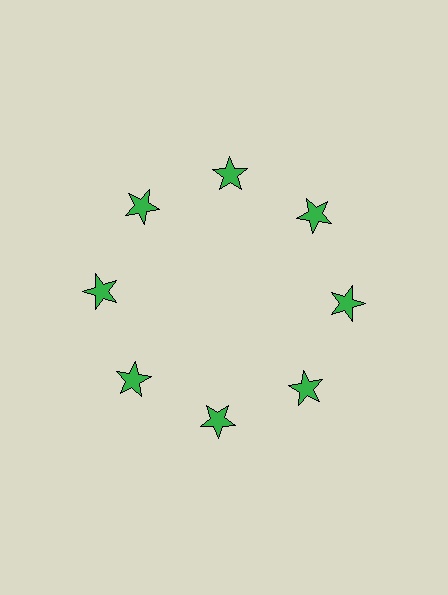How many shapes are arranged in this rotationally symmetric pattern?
There are 8 shapes, arranged in 8 groups of 1.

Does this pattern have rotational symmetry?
Yes, this pattern has 8-fold rotational symmetry. It looks the same after rotating 45 degrees around the center.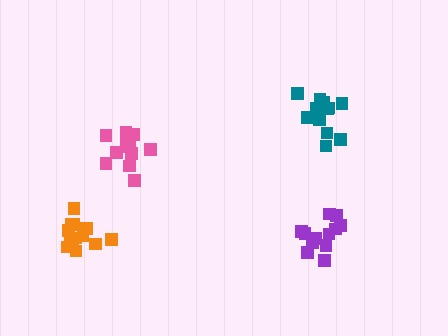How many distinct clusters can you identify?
There are 4 distinct clusters.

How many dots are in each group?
Group 1: 12 dots, Group 2: 15 dots, Group 3: 13 dots, Group 4: 12 dots (52 total).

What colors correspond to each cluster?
The clusters are colored: pink, orange, teal, purple.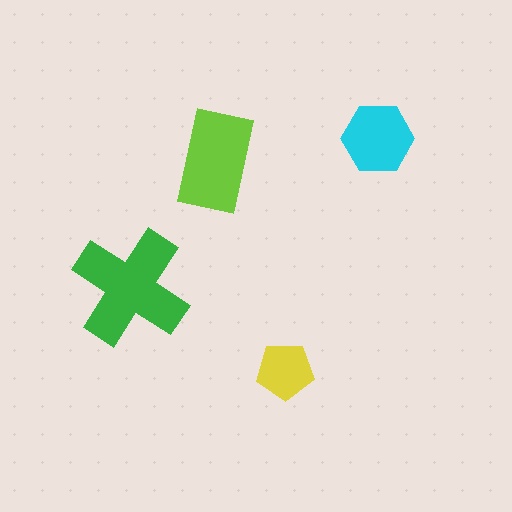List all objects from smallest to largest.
The yellow pentagon, the cyan hexagon, the lime rectangle, the green cross.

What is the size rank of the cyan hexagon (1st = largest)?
3rd.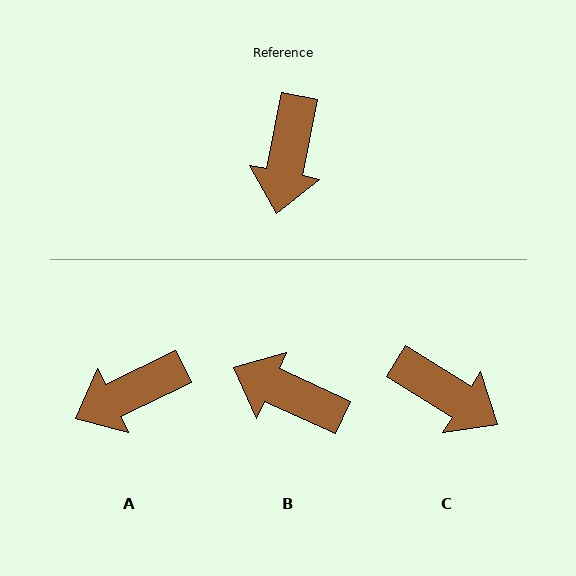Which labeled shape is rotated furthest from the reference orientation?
B, about 104 degrees away.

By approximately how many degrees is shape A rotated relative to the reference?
Approximately 53 degrees clockwise.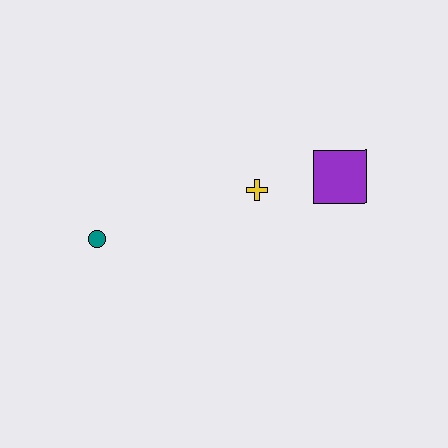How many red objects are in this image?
There are no red objects.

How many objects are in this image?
There are 3 objects.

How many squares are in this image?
There is 1 square.